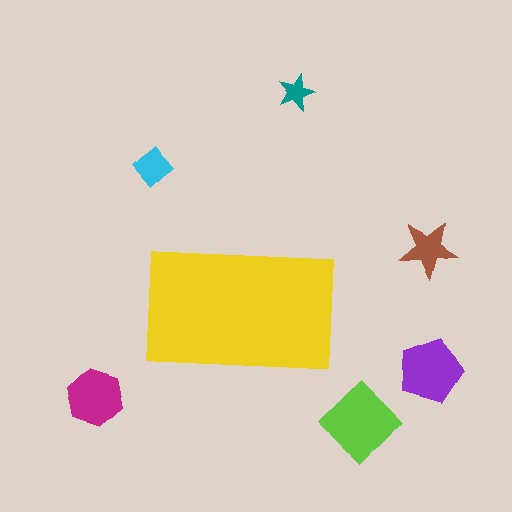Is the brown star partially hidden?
No, the brown star is fully visible.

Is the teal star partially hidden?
No, the teal star is fully visible.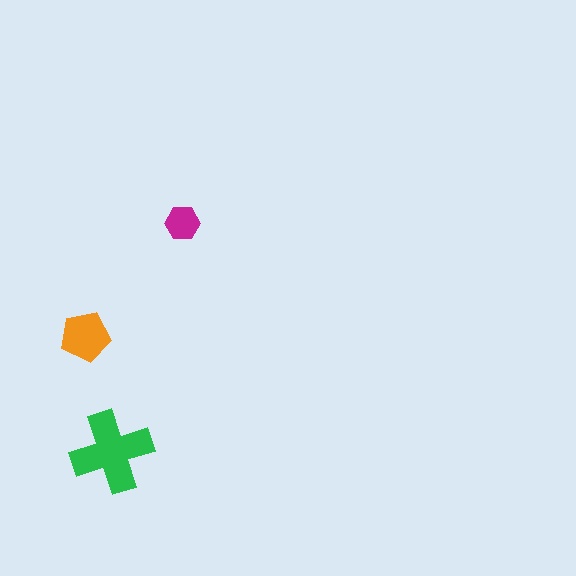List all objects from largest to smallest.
The green cross, the orange pentagon, the magenta hexagon.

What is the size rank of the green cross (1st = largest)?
1st.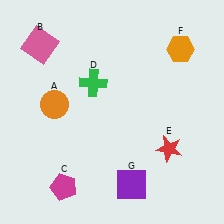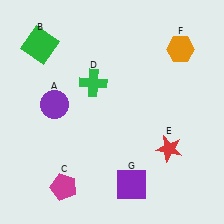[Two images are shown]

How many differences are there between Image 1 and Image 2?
There are 2 differences between the two images.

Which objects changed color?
A changed from orange to purple. B changed from pink to green.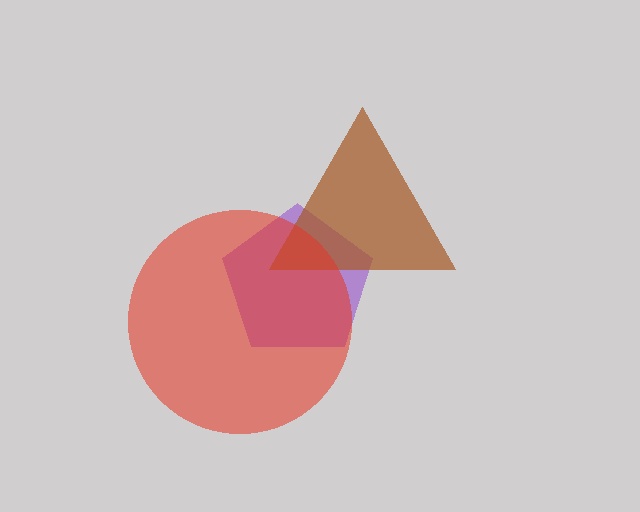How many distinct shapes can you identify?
There are 3 distinct shapes: a purple pentagon, a brown triangle, a red circle.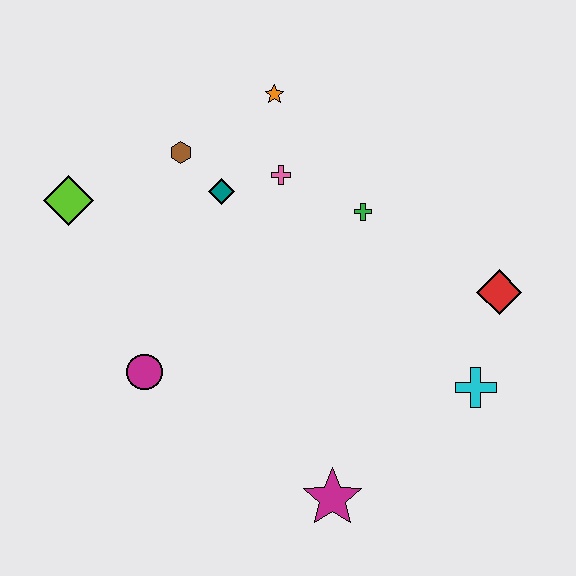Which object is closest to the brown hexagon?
The teal diamond is closest to the brown hexagon.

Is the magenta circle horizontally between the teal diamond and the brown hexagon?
No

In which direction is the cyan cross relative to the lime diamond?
The cyan cross is to the right of the lime diamond.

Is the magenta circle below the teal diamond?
Yes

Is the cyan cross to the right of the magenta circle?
Yes